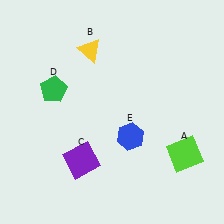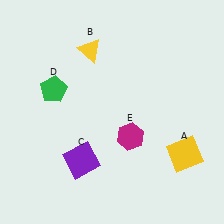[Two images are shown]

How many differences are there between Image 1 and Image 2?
There are 2 differences between the two images.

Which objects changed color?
A changed from lime to yellow. E changed from blue to magenta.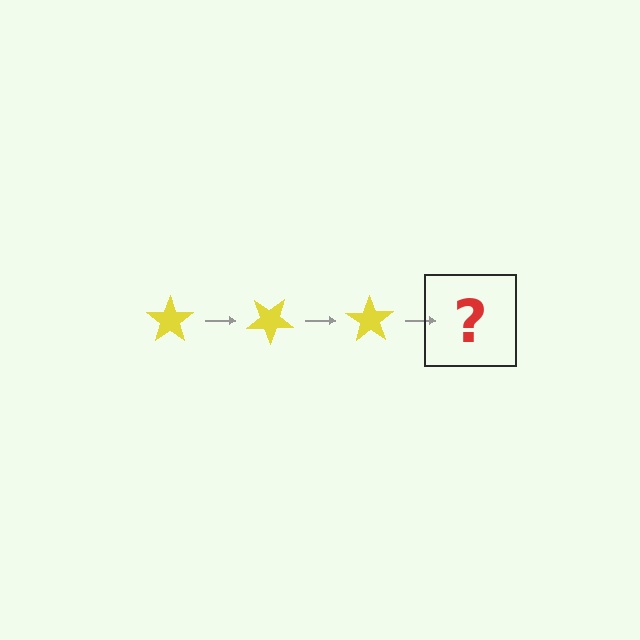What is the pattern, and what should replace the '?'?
The pattern is that the star rotates 35 degrees each step. The '?' should be a yellow star rotated 105 degrees.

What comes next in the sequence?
The next element should be a yellow star rotated 105 degrees.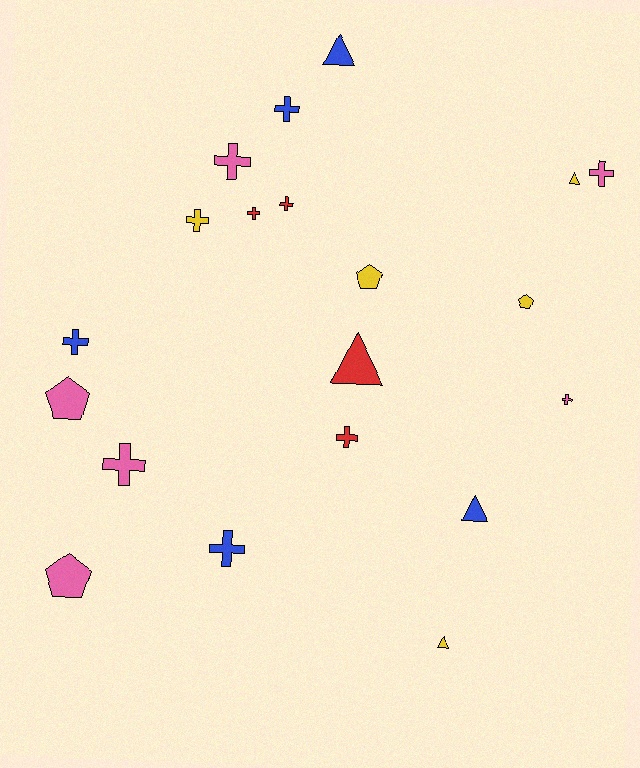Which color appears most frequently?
Pink, with 6 objects.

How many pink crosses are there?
There are 4 pink crosses.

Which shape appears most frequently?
Cross, with 11 objects.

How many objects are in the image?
There are 20 objects.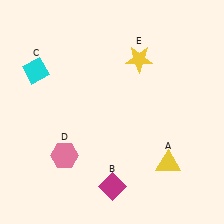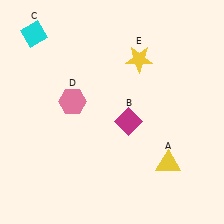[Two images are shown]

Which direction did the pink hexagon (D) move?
The pink hexagon (D) moved up.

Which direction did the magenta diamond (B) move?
The magenta diamond (B) moved up.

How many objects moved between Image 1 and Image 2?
3 objects moved between the two images.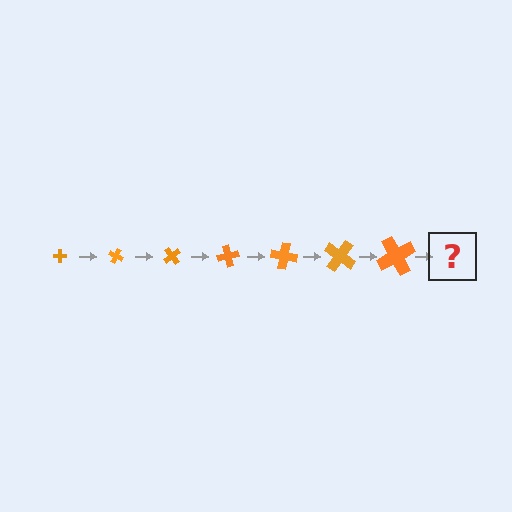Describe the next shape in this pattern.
It should be a cross, larger than the previous one and rotated 175 degrees from the start.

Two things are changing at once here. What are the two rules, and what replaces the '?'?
The two rules are that the cross grows larger each step and it rotates 25 degrees each step. The '?' should be a cross, larger than the previous one and rotated 175 degrees from the start.